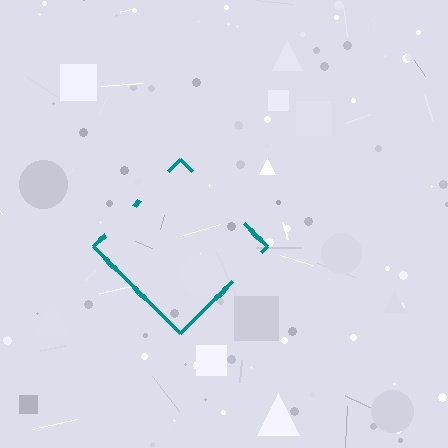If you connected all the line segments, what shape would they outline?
They would outline a diamond.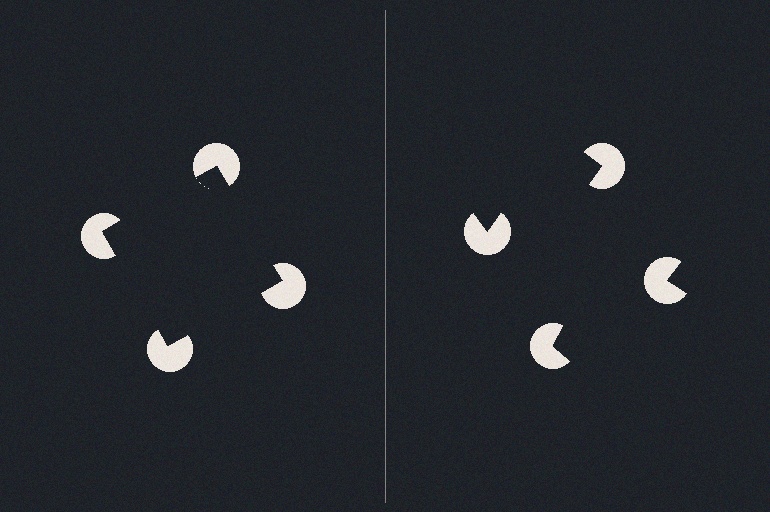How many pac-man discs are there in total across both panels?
8 — 4 on each side.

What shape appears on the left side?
An illusory square.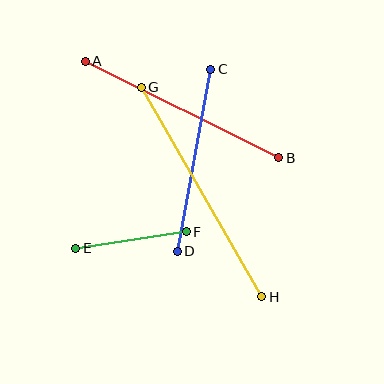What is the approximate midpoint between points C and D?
The midpoint is at approximately (194, 160) pixels.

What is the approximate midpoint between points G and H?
The midpoint is at approximately (202, 192) pixels.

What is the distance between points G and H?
The distance is approximately 242 pixels.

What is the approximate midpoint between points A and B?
The midpoint is at approximately (182, 109) pixels.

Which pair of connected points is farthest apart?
Points G and H are farthest apart.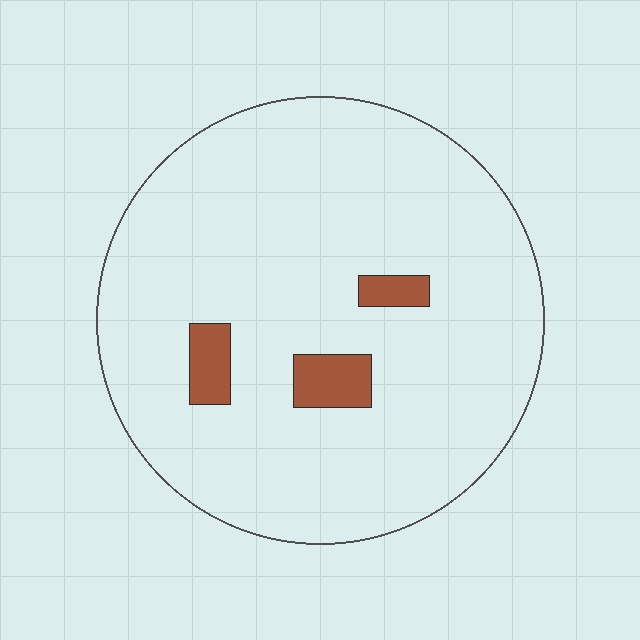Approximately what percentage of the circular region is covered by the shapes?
Approximately 5%.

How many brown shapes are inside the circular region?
3.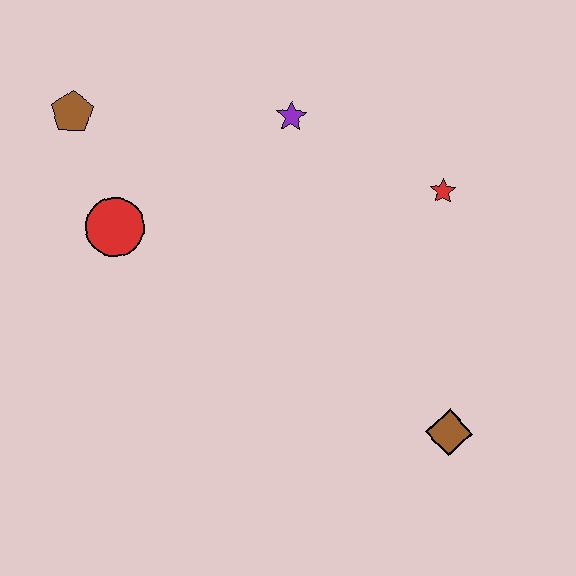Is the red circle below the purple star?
Yes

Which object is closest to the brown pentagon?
The red circle is closest to the brown pentagon.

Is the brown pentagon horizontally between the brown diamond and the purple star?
No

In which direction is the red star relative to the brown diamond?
The red star is above the brown diamond.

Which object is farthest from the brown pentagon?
The brown diamond is farthest from the brown pentagon.